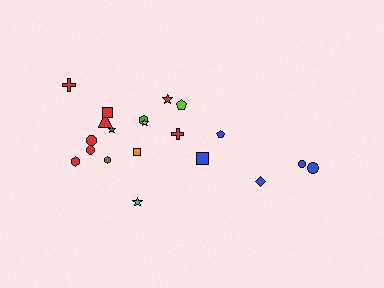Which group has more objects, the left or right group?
The left group.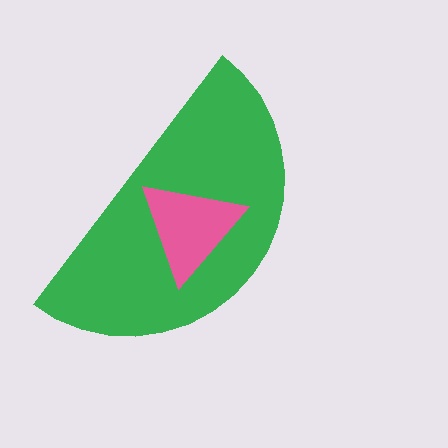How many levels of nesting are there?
2.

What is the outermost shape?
The green semicircle.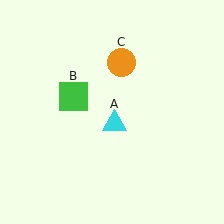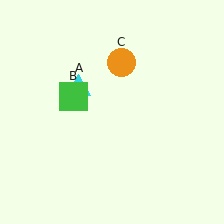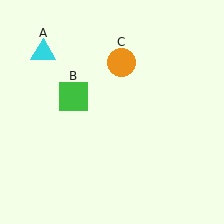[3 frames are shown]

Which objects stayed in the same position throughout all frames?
Green square (object B) and orange circle (object C) remained stationary.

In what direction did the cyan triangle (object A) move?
The cyan triangle (object A) moved up and to the left.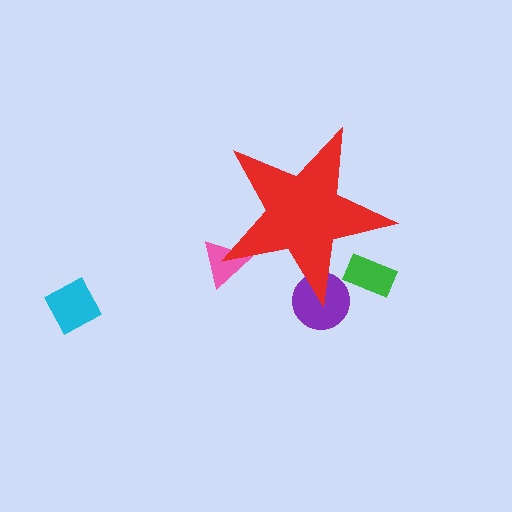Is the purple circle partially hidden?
Yes, the purple circle is partially hidden behind the red star.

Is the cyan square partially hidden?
No, the cyan square is fully visible.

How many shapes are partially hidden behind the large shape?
3 shapes are partially hidden.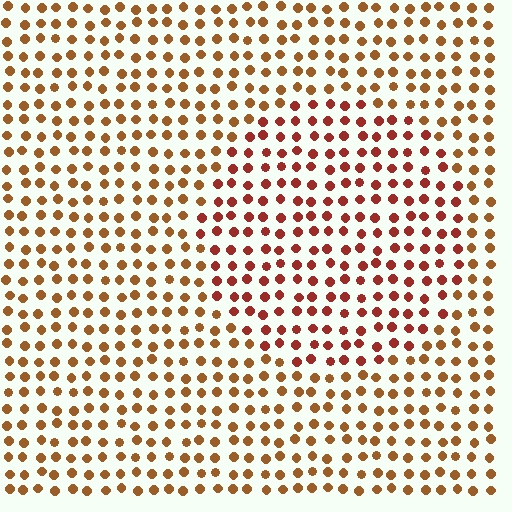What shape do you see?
I see a circle.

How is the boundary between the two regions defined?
The boundary is defined purely by a slight shift in hue (about 26 degrees). Spacing, size, and orientation are identical on both sides.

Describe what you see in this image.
The image is filled with small brown elements in a uniform arrangement. A circle-shaped region is visible where the elements are tinted to a slightly different hue, forming a subtle color boundary.